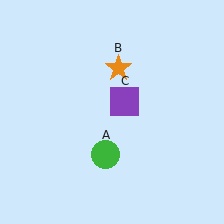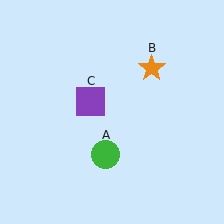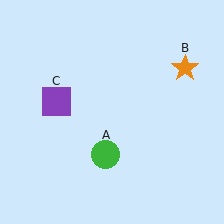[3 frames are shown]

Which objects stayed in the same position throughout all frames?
Green circle (object A) remained stationary.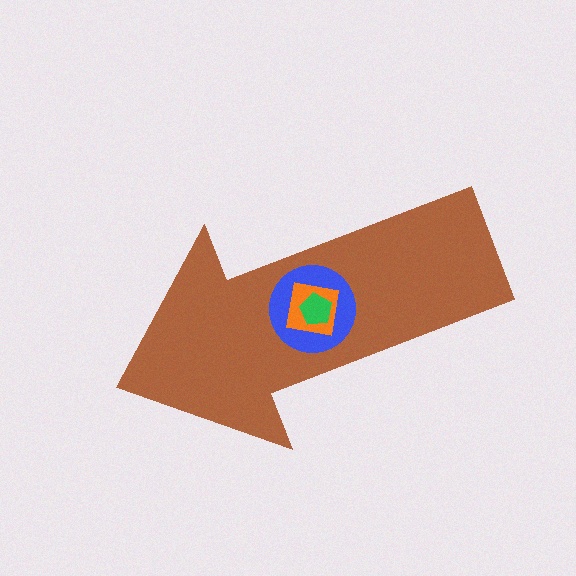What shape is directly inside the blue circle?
The orange square.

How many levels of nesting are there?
4.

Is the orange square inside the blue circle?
Yes.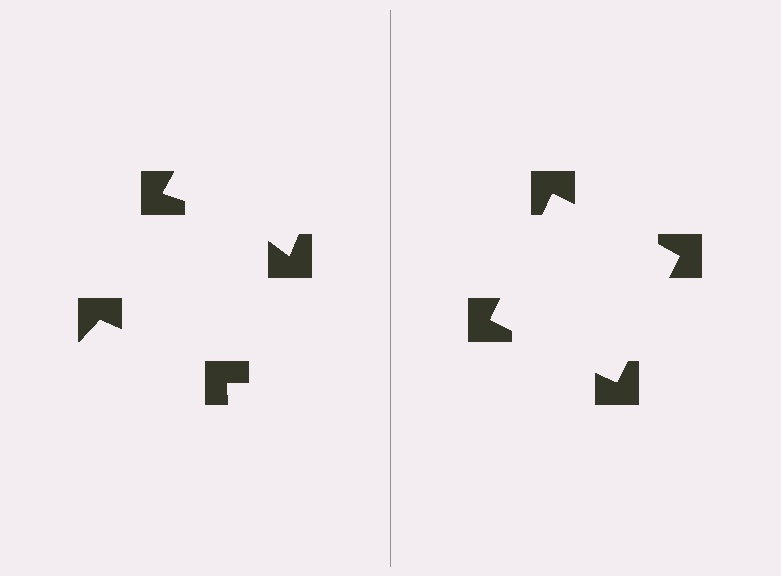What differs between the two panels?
The notched squares are positioned identically on both sides; only the wedge orientations differ. On the right they align to a square; on the left they are misaligned.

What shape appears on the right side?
An illusory square.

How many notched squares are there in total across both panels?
8 — 4 on each side.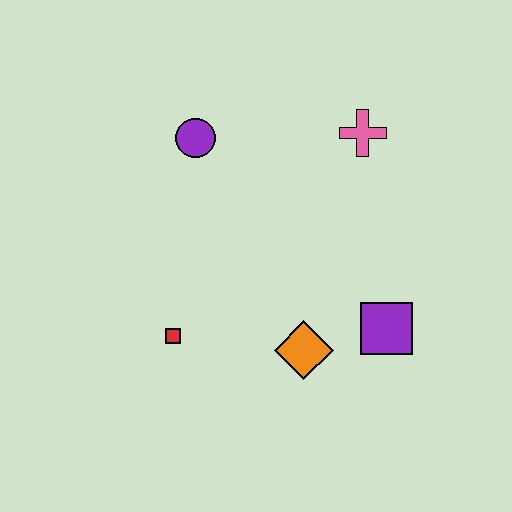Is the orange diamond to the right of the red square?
Yes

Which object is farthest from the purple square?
The purple circle is farthest from the purple square.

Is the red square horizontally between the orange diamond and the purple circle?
No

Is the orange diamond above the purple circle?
No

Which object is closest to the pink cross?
The purple circle is closest to the pink cross.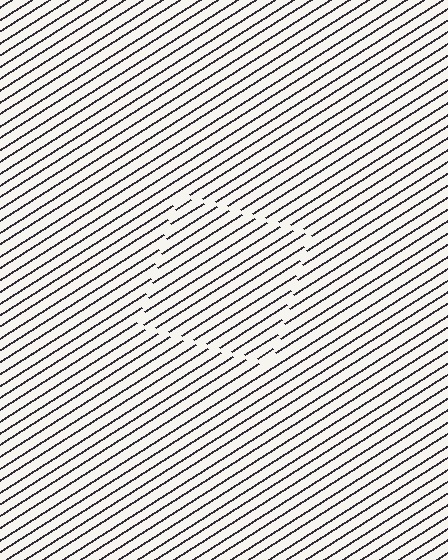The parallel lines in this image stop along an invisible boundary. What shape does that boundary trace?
An illusory square. The interior of the shape contains the same grating, shifted by half a period — the contour is defined by the phase discontinuity where line-ends from the inner and outer gratings abut.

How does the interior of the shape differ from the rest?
The interior of the shape contains the same grating, shifted by half a period — the contour is defined by the phase discontinuity where line-ends from the inner and outer gratings abut.